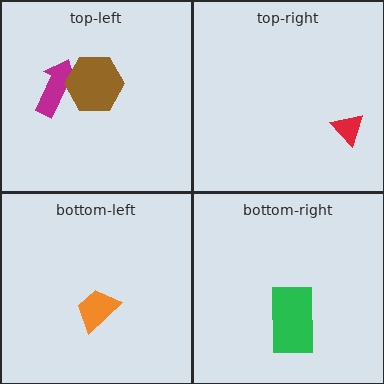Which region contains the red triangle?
The top-right region.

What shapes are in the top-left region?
The magenta arrow, the brown hexagon.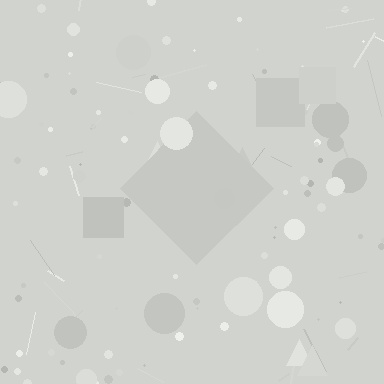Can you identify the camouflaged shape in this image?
The camouflaged shape is a diamond.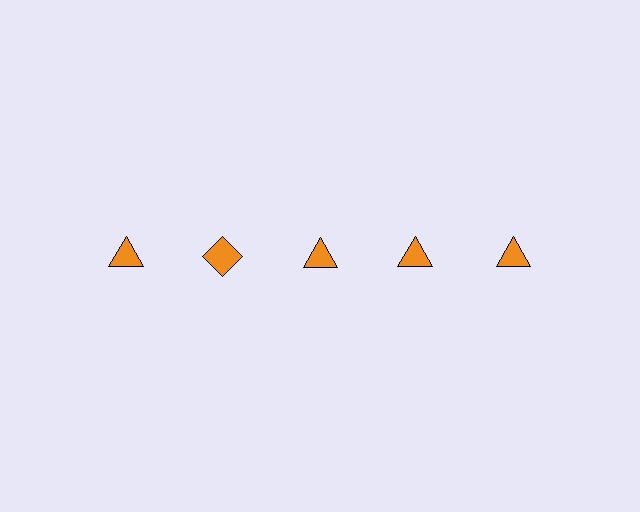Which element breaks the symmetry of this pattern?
The orange diamond in the top row, second from left column breaks the symmetry. All other shapes are orange triangles.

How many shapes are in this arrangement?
There are 5 shapes arranged in a grid pattern.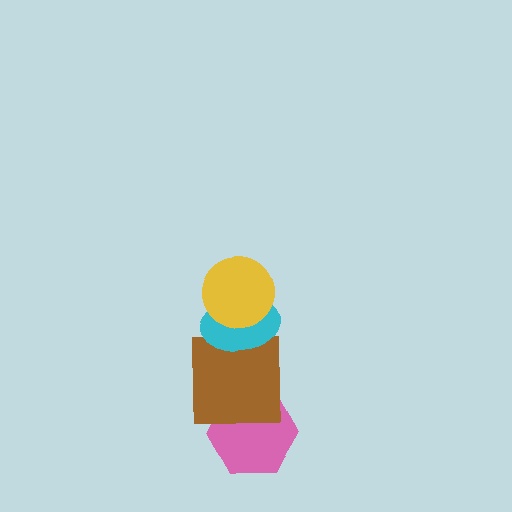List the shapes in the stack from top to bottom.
From top to bottom: the yellow circle, the cyan ellipse, the brown square, the pink hexagon.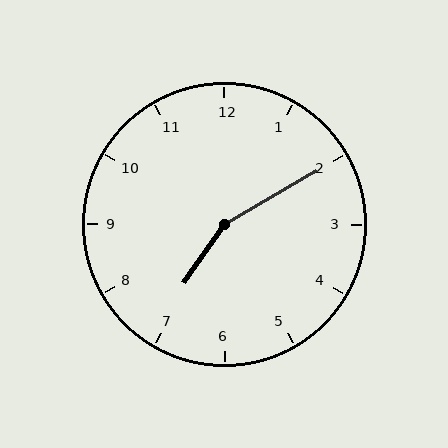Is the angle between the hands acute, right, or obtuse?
It is obtuse.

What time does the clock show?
7:10.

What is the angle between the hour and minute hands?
Approximately 155 degrees.